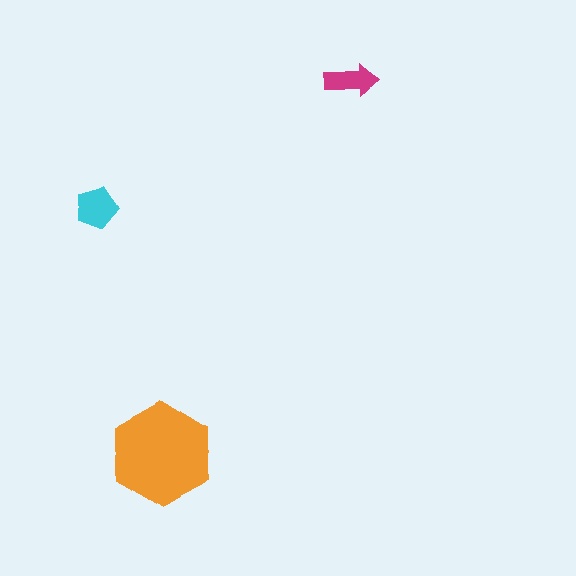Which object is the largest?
The orange hexagon.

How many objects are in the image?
There are 3 objects in the image.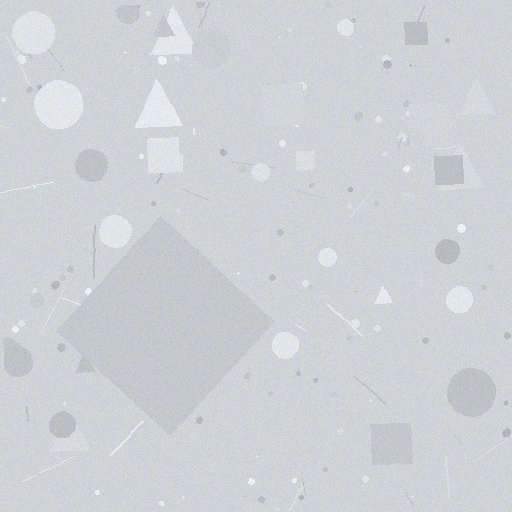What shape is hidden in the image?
A diamond is hidden in the image.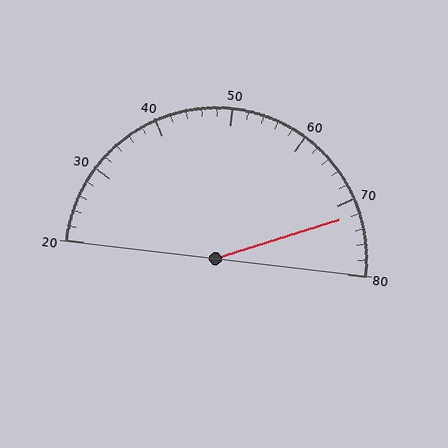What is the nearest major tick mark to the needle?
The nearest major tick mark is 70.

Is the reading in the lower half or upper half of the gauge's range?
The reading is in the upper half of the range (20 to 80).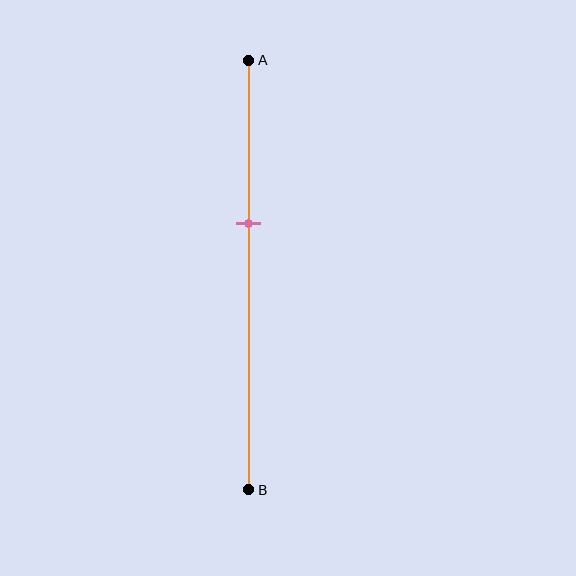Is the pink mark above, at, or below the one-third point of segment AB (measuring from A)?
The pink mark is below the one-third point of segment AB.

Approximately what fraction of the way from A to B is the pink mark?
The pink mark is approximately 40% of the way from A to B.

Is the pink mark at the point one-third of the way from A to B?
No, the mark is at about 40% from A, not at the 33% one-third point.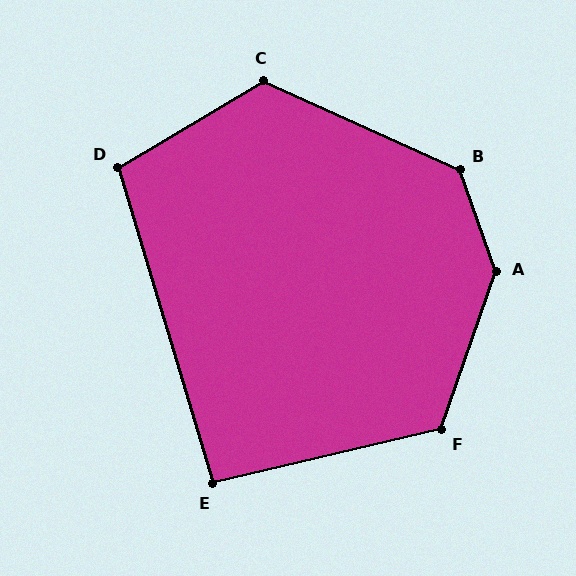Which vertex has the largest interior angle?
A, at approximately 141 degrees.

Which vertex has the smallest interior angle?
E, at approximately 94 degrees.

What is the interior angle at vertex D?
Approximately 104 degrees (obtuse).